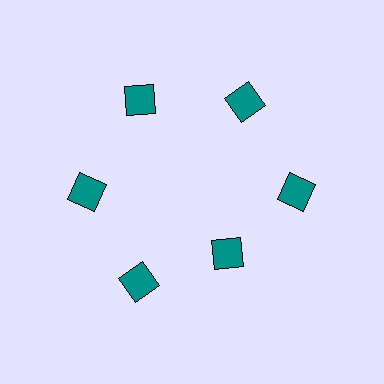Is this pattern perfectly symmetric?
No. The 6 teal squares are arranged in a ring, but one element near the 5 o'clock position is pulled inward toward the center, breaking the 6-fold rotational symmetry.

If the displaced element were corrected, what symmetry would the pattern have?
It would have 6-fold rotational symmetry — the pattern would map onto itself every 60 degrees.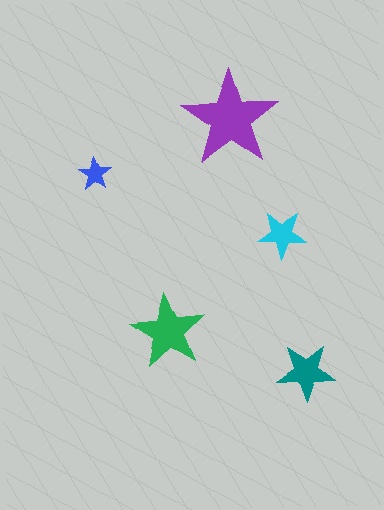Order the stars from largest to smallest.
the purple one, the green one, the teal one, the cyan one, the blue one.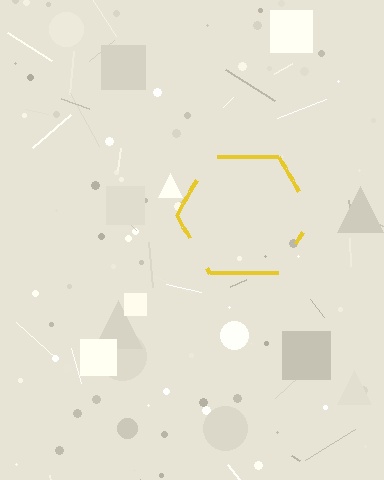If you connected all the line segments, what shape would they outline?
They would outline a hexagon.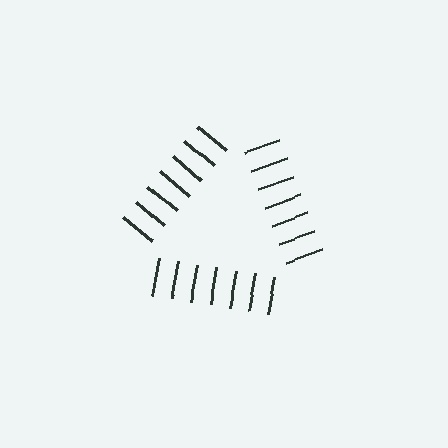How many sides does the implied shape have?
3 sides — the line-ends trace a triangle.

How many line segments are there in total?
21 — 7 along each of the 3 edges.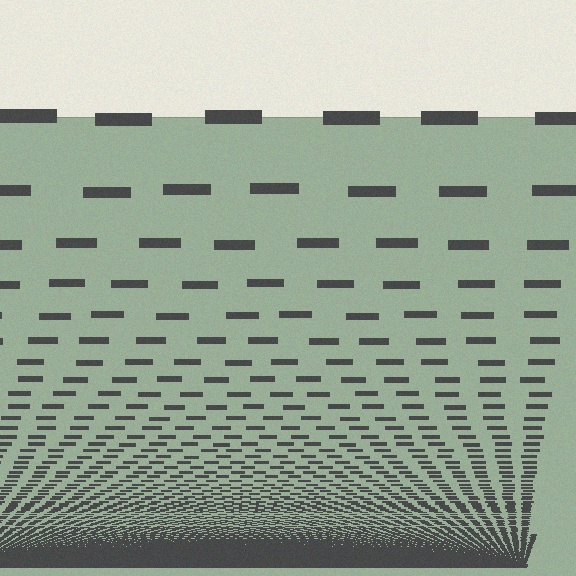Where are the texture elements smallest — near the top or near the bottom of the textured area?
Near the bottom.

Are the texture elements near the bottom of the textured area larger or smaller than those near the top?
Smaller. The gradient is inverted — elements near the bottom are smaller and denser.